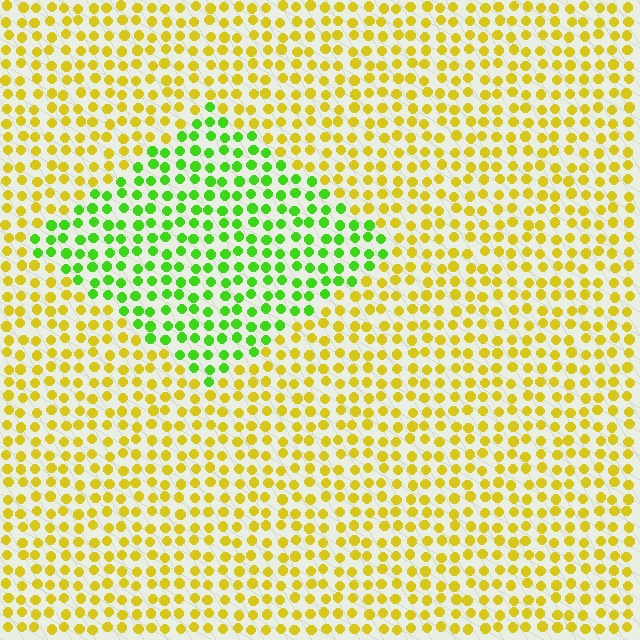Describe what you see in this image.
The image is filled with small yellow elements in a uniform arrangement. A diamond-shaped region is visible where the elements are tinted to a slightly different hue, forming a subtle color boundary.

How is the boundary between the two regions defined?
The boundary is defined purely by a slight shift in hue (about 54 degrees). Spacing, size, and orientation are identical on both sides.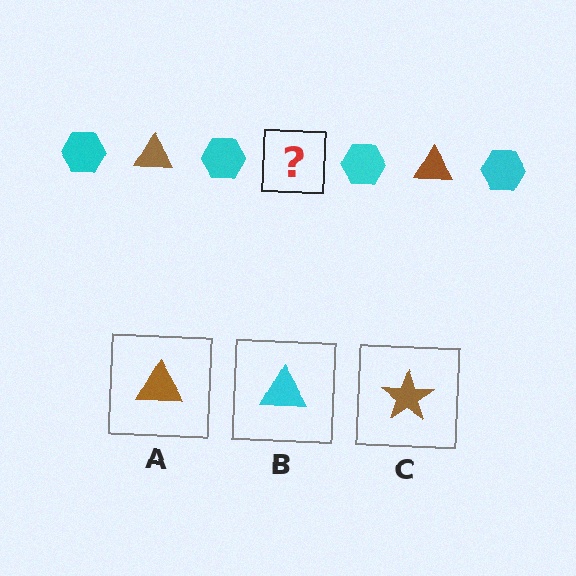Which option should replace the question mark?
Option A.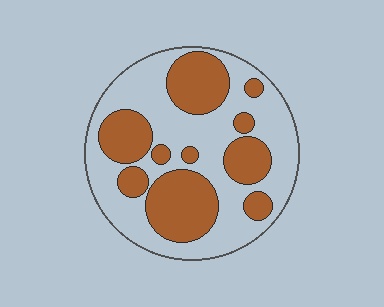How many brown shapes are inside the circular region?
10.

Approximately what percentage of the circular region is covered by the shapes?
Approximately 40%.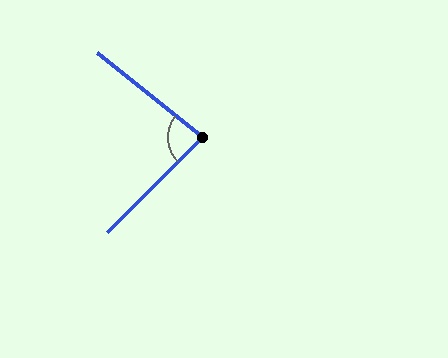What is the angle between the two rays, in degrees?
Approximately 84 degrees.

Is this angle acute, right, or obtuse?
It is acute.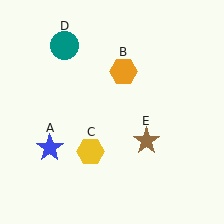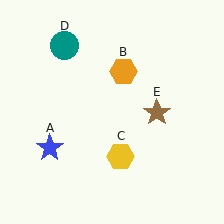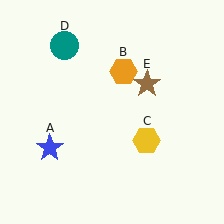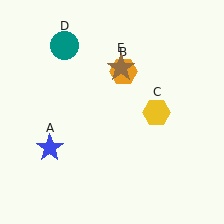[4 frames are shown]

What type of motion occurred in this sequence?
The yellow hexagon (object C), brown star (object E) rotated counterclockwise around the center of the scene.